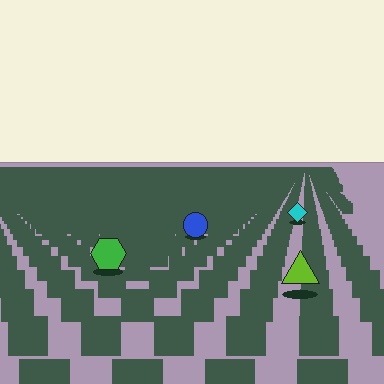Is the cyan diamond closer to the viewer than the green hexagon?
No. The green hexagon is closer — you can tell from the texture gradient: the ground texture is coarser near it.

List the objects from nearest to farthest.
From nearest to farthest: the lime triangle, the green hexagon, the blue circle, the cyan diamond.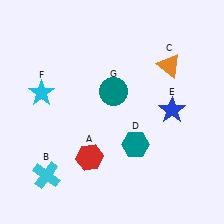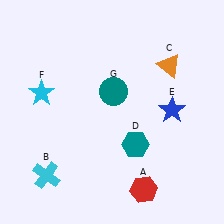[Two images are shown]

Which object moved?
The red hexagon (A) moved right.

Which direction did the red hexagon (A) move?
The red hexagon (A) moved right.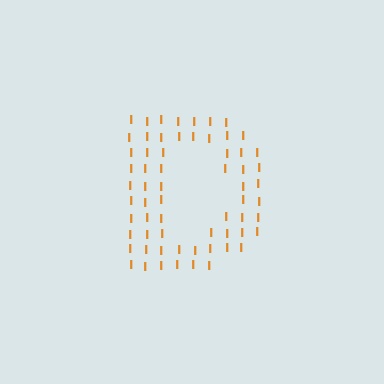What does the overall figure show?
The overall figure shows the letter D.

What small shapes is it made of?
It is made of small letter I's.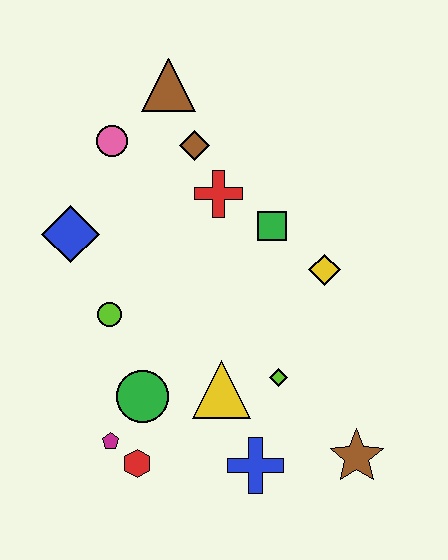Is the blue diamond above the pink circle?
No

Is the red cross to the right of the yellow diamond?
No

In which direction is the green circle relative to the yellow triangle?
The green circle is to the left of the yellow triangle.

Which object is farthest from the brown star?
The brown triangle is farthest from the brown star.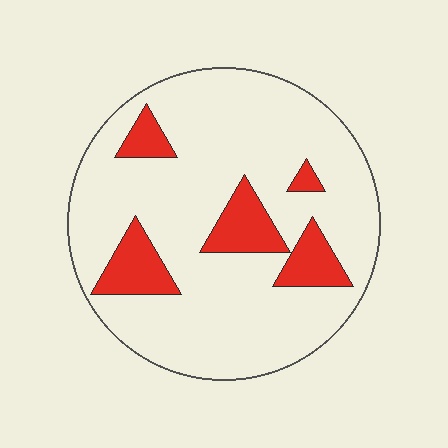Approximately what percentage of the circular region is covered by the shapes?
Approximately 15%.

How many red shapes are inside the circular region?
5.